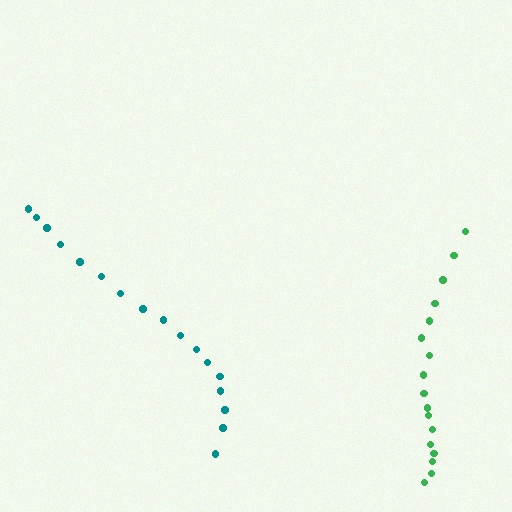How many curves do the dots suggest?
There are 2 distinct paths.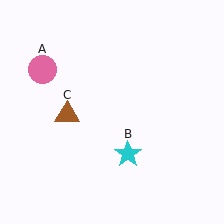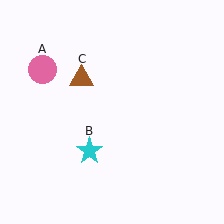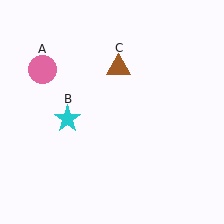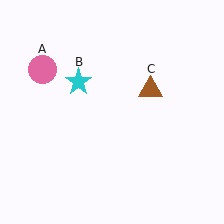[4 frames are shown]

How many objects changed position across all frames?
2 objects changed position: cyan star (object B), brown triangle (object C).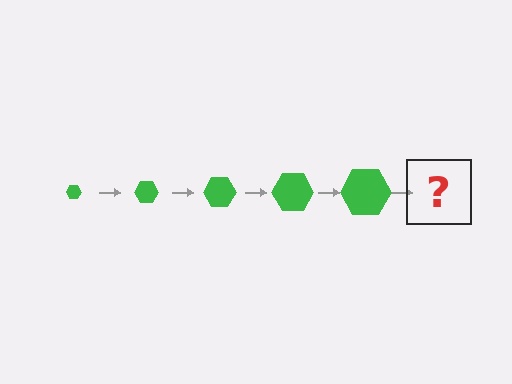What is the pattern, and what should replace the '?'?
The pattern is that the hexagon gets progressively larger each step. The '?' should be a green hexagon, larger than the previous one.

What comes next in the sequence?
The next element should be a green hexagon, larger than the previous one.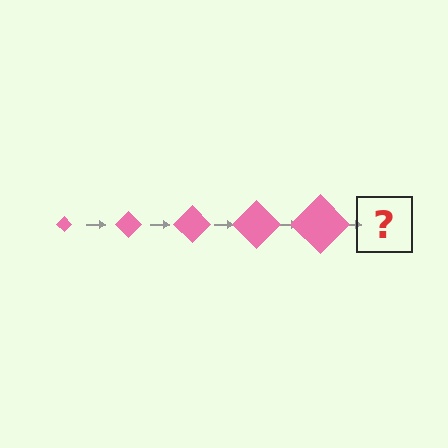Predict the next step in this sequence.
The next step is a pink diamond, larger than the previous one.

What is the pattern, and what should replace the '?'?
The pattern is that the diamond gets progressively larger each step. The '?' should be a pink diamond, larger than the previous one.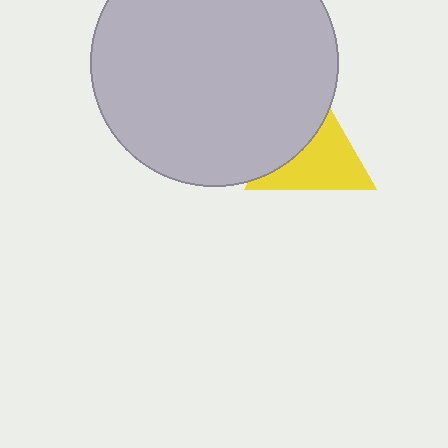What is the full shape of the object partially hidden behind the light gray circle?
The partially hidden object is a yellow triangle.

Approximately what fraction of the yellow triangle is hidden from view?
Roughly 41% of the yellow triangle is hidden behind the light gray circle.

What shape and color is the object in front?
The object in front is a light gray circle.